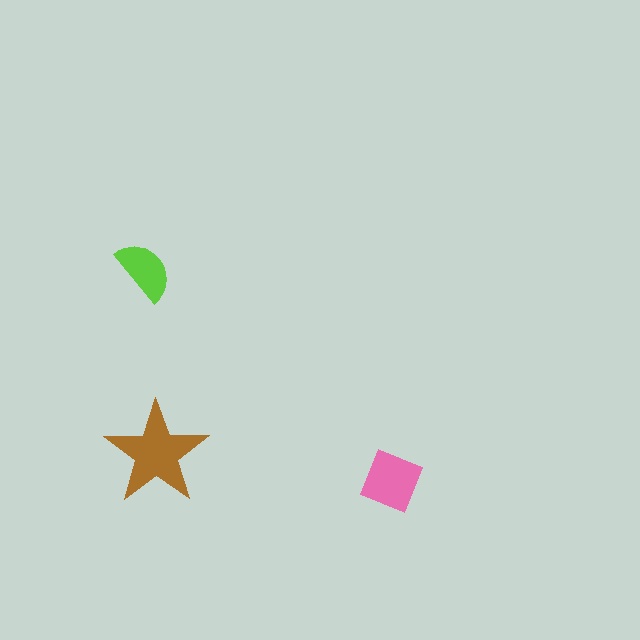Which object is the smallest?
The lime semicircle.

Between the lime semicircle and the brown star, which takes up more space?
The brown star.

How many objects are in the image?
There are 3 objects in the image.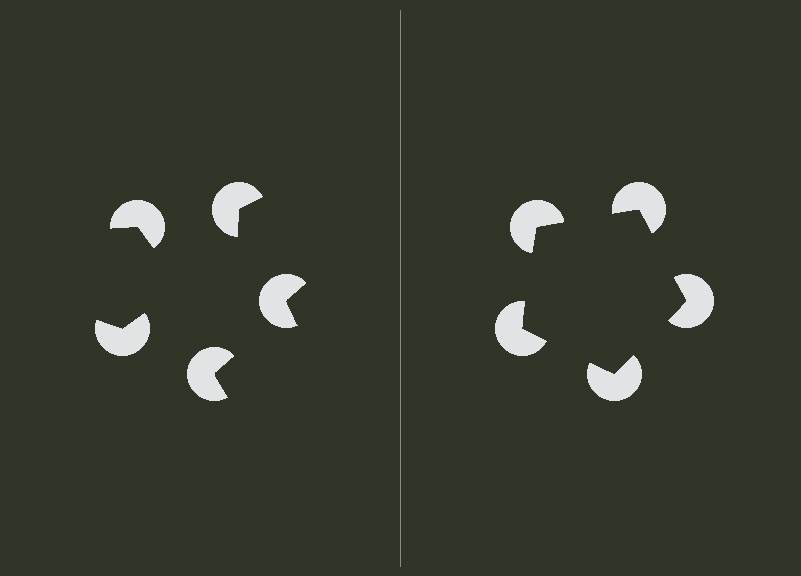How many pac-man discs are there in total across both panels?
10 — 5 on each side.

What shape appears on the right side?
An illusory pentagon.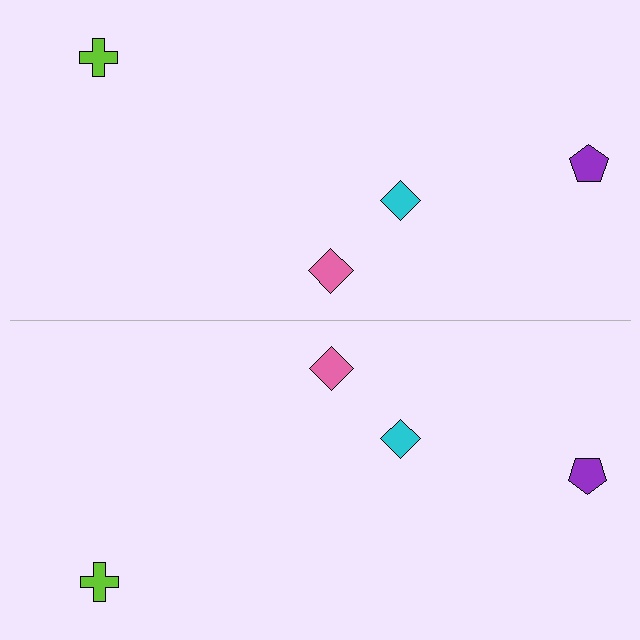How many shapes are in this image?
There are 8 shapes in this image.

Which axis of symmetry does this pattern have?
The pattern has a horizontal axis of symmetry running through the center of the image.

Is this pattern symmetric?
Yes, this pattern has bilateral (reflection) symmetry.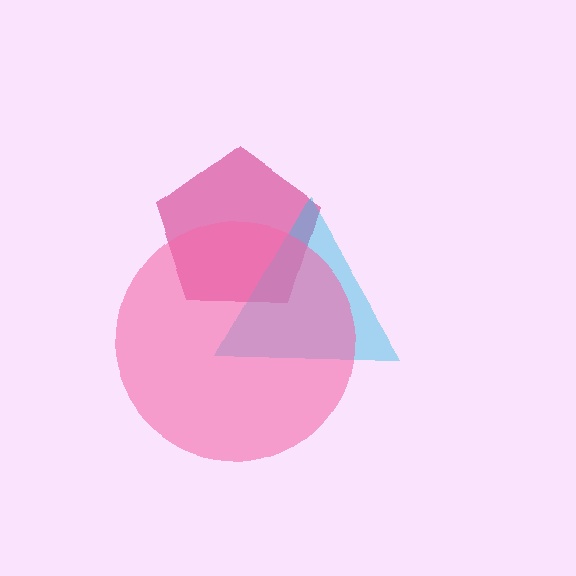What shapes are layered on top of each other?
The layered shapes are: a magenta pentagon, a cyan triangle, a pink circle.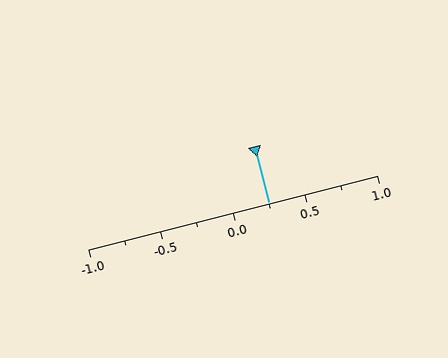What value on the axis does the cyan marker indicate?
The marker indicates approximately 0.25.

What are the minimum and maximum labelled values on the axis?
The axis runs from -1.0 to 1.0.